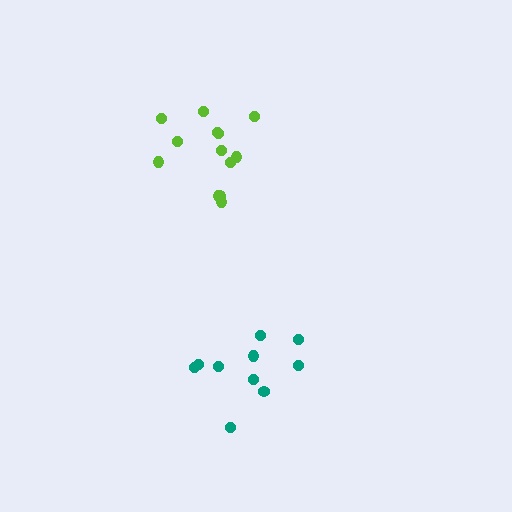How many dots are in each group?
Group 1: 10 dots, Group 2: 13 dots (23 total).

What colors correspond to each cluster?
The clusters are colored: teal, lime.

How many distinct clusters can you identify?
There are 2 distinct clusters.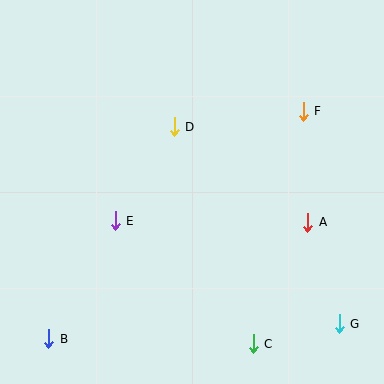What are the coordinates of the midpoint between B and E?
The midpoint between B and E is at (82, 280).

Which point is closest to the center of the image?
Point D at (174, 127) is closest to the center.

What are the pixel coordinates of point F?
Point F is at (303, 111).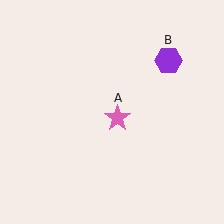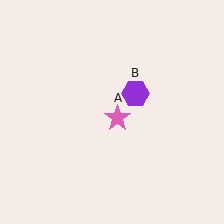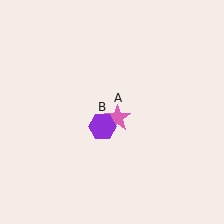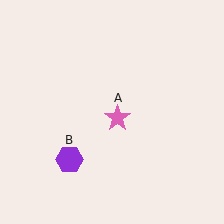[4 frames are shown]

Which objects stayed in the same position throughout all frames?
Pink star (object A) remained stationary.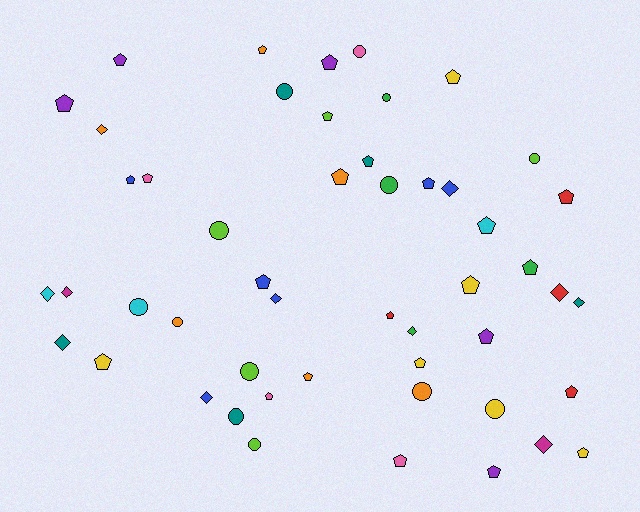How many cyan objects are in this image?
There are 3 cyan objects.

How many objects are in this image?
There are 50 objects.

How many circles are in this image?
There are 13 circles.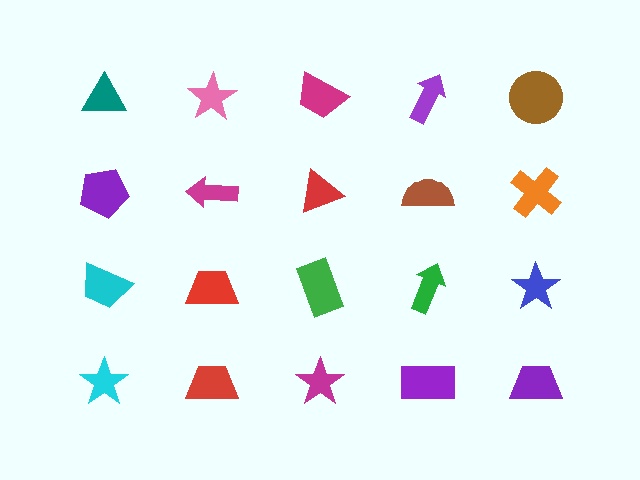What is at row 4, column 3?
A magenta star.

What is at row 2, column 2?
A magenta arrow.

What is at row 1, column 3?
A magenta trapezoid.